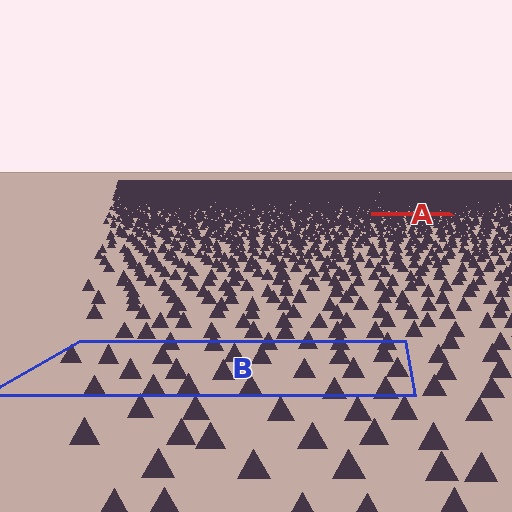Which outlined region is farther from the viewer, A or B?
Region A is farther from the viewer — the texture elements inside it appear smaller and more densely packed.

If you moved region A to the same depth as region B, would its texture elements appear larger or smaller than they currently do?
They would appear larger. At a closer depth, the same texture elements are projected at a bigger on-screen size.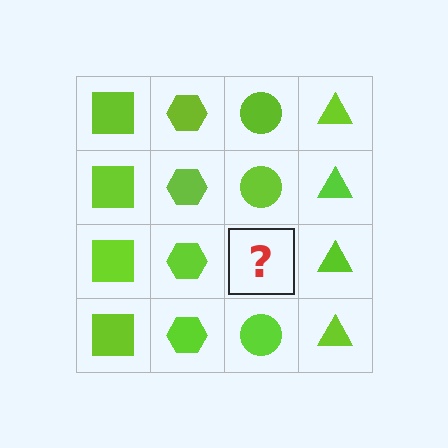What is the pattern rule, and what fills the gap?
The rule is that each column has a consistent shape. The gap should be filled with a lime circle.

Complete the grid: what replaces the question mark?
The question mark should be replaced with a lime circle.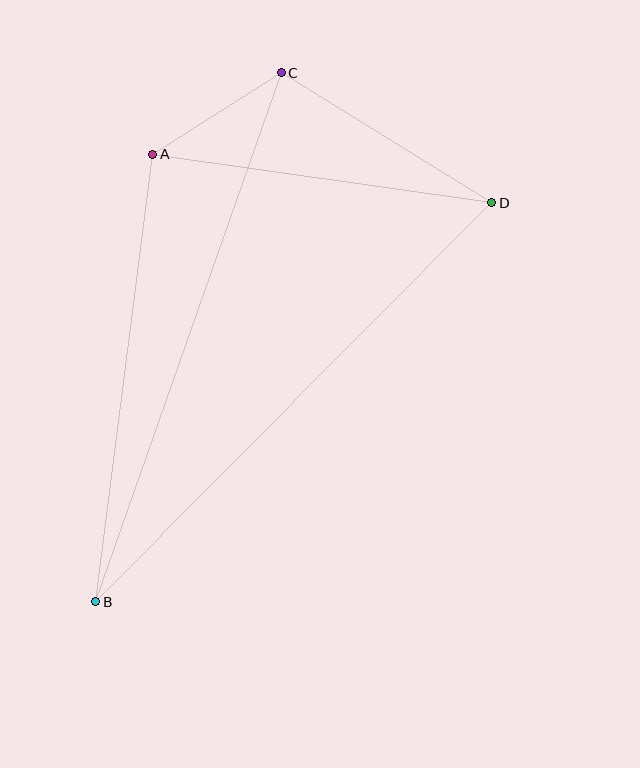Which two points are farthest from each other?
Points B and D are farthest from each other.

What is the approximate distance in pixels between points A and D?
The distance between A and D is approximately 342 pixels.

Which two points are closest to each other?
Points A and C are closest to each other.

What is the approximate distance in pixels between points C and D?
The distance between C and D is approximately 248 pixels.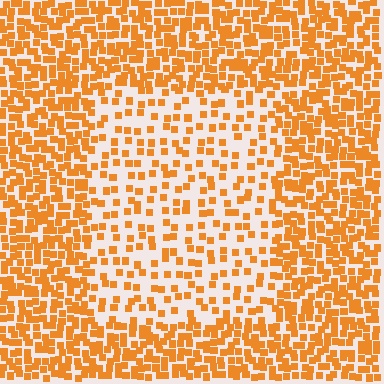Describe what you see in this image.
The image contains small orange elements arranged at two different densities. A rectangle-shaped region is visible where the elements are less densely packed than the surrounding area.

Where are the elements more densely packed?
The elements are more densely packed outside the rectangle boundary.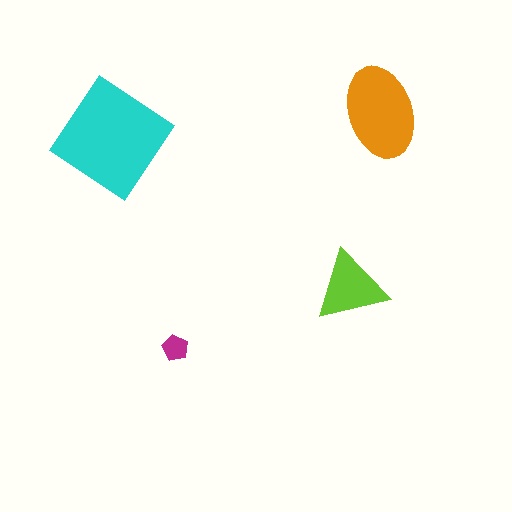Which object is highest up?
The orange ellipse is topmost.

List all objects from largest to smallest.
The cyan diamond, the orange ellipse, the lime triangle, the magenta pentagon.